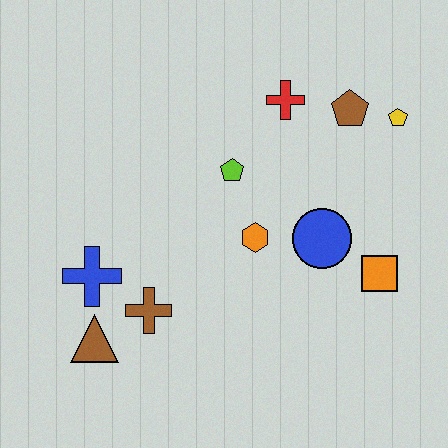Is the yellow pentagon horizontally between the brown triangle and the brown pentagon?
No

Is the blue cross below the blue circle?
Yes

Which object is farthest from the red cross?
The brown triangle is farthest from the red cross.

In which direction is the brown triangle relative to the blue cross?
The brown triangle is below the blue cross.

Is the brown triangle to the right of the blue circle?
No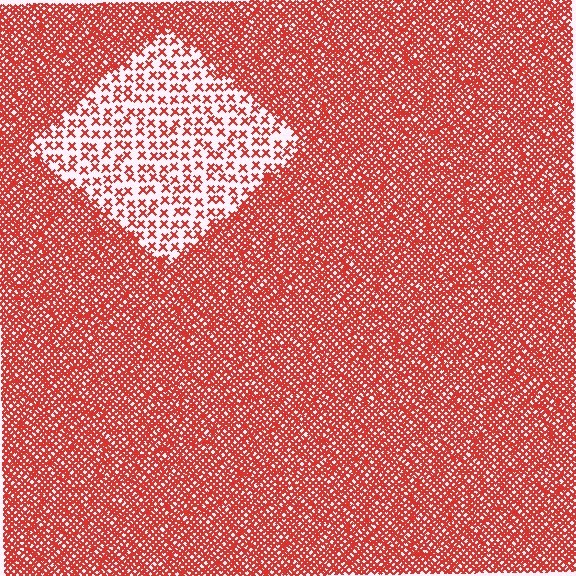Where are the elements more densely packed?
The elements are more densely packed outside the diamond boundary.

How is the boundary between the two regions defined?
The boundary is defined by a change in element density (approximately 3.2x ratio). All elements are the same color, size, and shape.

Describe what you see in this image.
The image contains small red elements arranged at two different densities. A diamond-shaped region is visible where the elements are less densely packed than the surrounding area.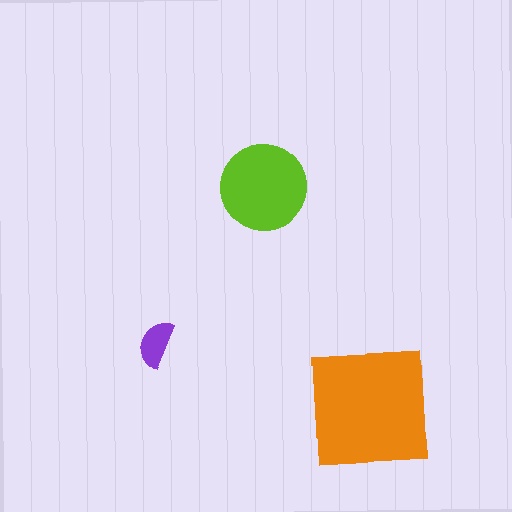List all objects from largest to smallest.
The orange square, the lime circle, the purple semicircle.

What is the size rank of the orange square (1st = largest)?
1st.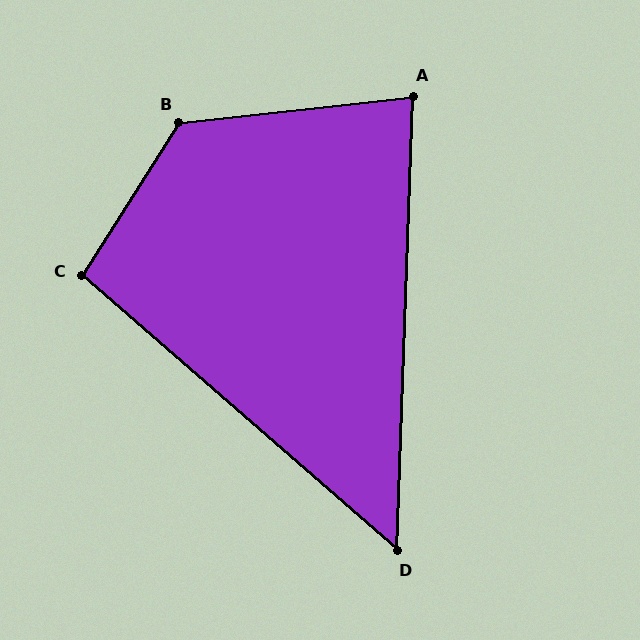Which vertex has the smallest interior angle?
D, at approximately 51 degrees.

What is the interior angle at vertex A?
Approximately 82 degrees (acute).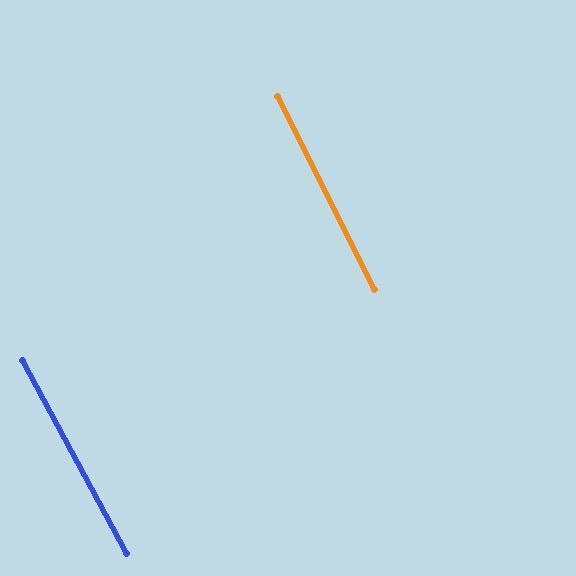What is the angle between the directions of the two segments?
Approximately 2 degrees.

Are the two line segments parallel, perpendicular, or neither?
Parallel — their directions differ by only 1.6°.